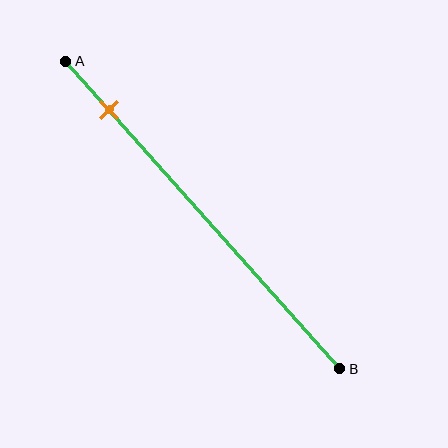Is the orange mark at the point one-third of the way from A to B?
No, the mark is at about 15% from A, not at the 33% one-third point.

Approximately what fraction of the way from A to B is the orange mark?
The orange mark is approximately 15% of the way from A to B.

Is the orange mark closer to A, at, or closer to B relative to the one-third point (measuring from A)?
The orange mark is closer to point A than the one-third point of segment AB.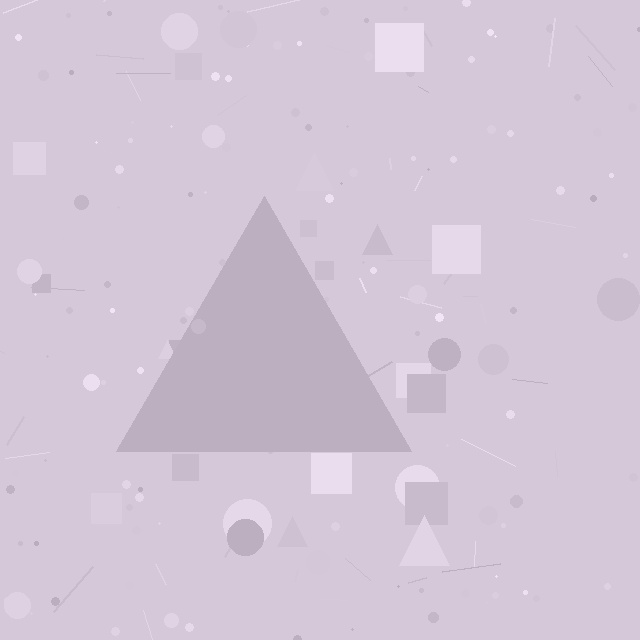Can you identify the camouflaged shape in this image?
The camouflaged shape is a triangle.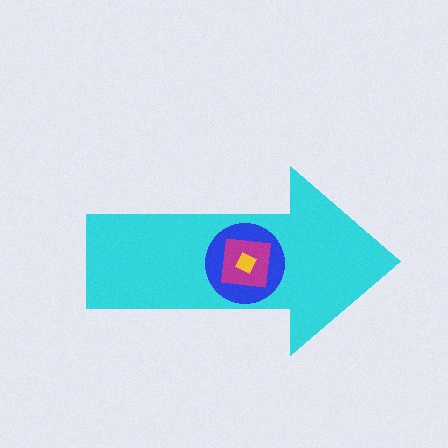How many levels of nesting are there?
4.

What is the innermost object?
The yellow square.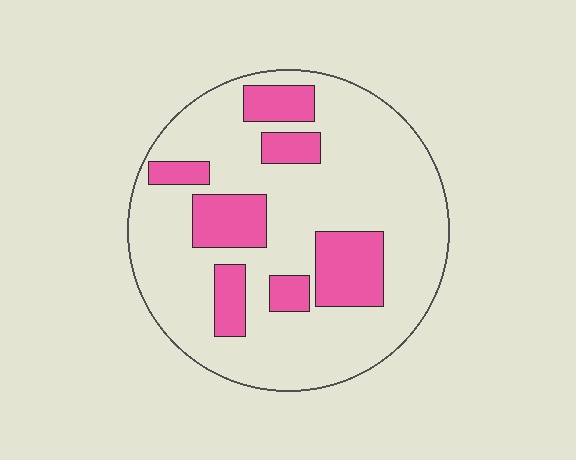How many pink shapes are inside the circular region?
7.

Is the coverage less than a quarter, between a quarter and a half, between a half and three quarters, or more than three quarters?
Less than a quarter.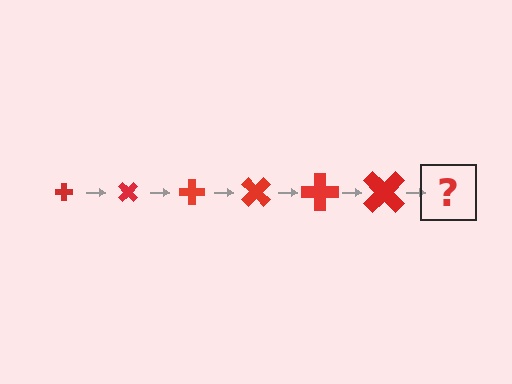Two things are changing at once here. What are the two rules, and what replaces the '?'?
The two rules are that the cross grows larger each step and it rotates 45 degrees each step. The '?' should be a cross, larger than the previous one and rotated 270 degrees from the start.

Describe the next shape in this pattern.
It should be a cross, larger than the previous one and rotated 270 degrees from the start.